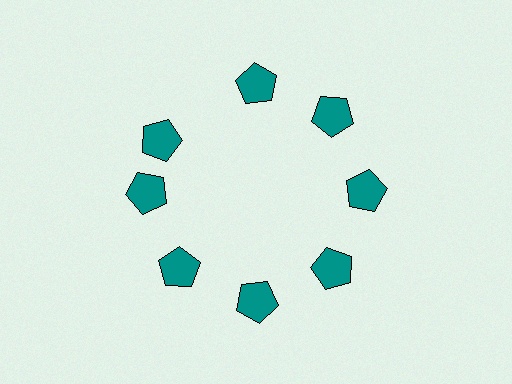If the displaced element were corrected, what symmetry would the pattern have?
It would have 8-fold rotational symmetry — the pattern would map onto itself every 45 degrees.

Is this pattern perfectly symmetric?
No. The 8 teal pentagons are arranged in a ring, but one element near the 10 o'clock position is rotated out of alignment along the ring, breaking the 8-fold rotational symmetry.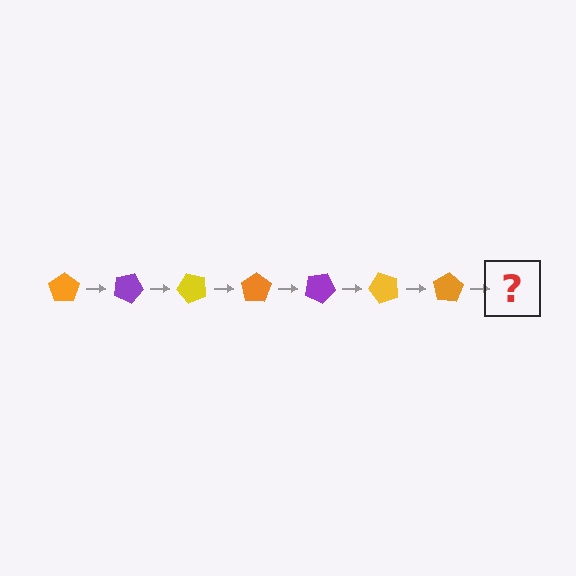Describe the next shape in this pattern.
It should be a purple pentagon, rotated 175 degrees from the start.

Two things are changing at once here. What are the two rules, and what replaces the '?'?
The two rules are that it rotates 25 degrees each step and the color cycles through orange, purple, and yellow. The '?' should be a purple pentagon, rotated 175 degrees from the start.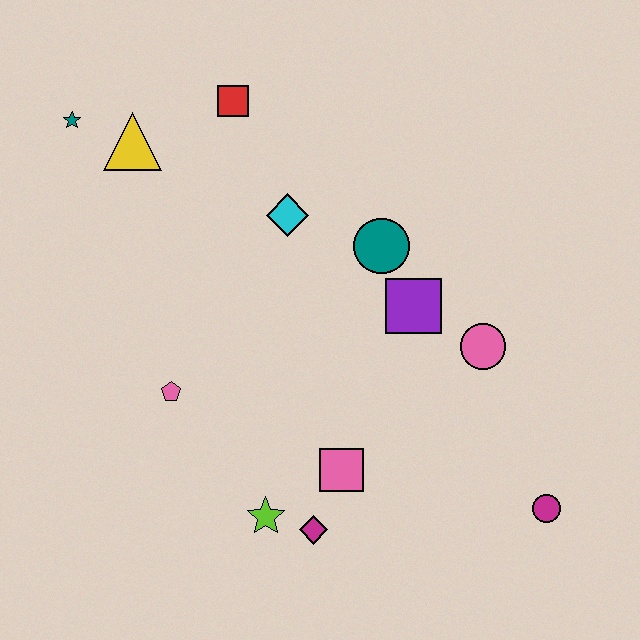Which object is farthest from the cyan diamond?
The magenta circle is farthest from the cyan diamond.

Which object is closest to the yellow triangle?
The teal star is closest to the yellow triangle.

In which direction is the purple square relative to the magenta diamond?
The purple square is above the magenta diamond.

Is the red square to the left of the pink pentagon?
No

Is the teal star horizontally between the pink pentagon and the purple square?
No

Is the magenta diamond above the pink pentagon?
No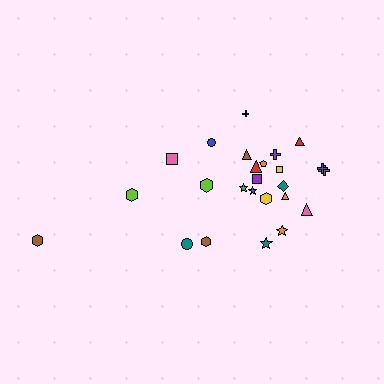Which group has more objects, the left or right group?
The right group.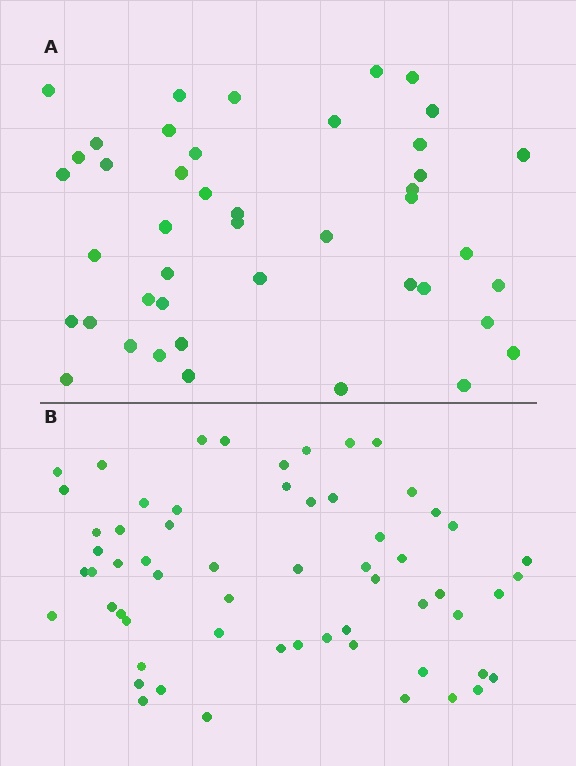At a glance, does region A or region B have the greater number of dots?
Region B (the bottom region) has more dots.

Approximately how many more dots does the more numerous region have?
Region B has approximately 15 more dots than region A.